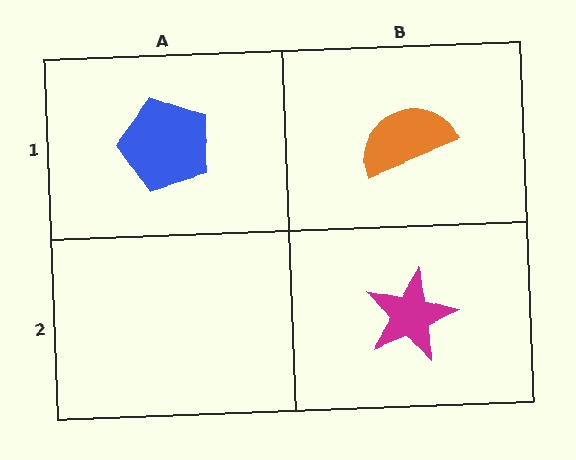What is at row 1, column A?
A blue pentagon.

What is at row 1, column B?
An orange semicircle.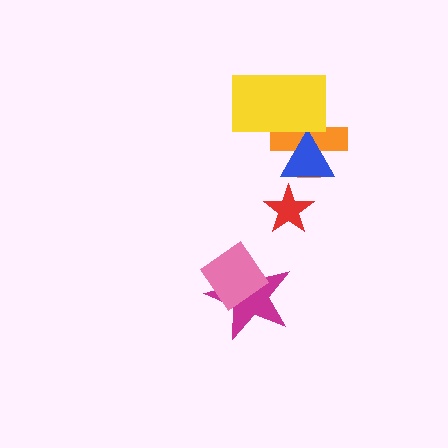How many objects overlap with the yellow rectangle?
2 objects overlap with the yellow rectangle.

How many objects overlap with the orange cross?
2 objects overlap with the orange cross.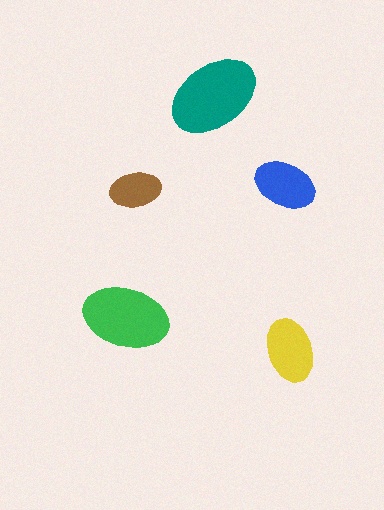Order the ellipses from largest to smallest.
the teal one, the green one, the yellow one, the blue one, the brown one.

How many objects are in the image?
There are 5 objects in the image.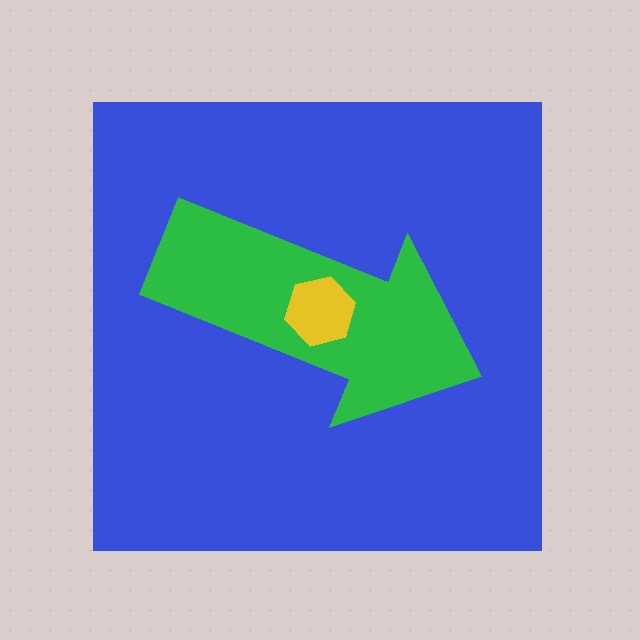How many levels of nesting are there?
3.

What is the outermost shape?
The blue square.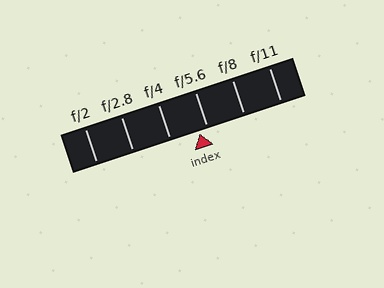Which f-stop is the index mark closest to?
The index mark is closest to f/5.6.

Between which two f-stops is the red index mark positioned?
The index mark is between f/4 and f/5.6.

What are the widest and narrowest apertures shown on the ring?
The widest aperture shown is f/2 and the narrowest is f/11.